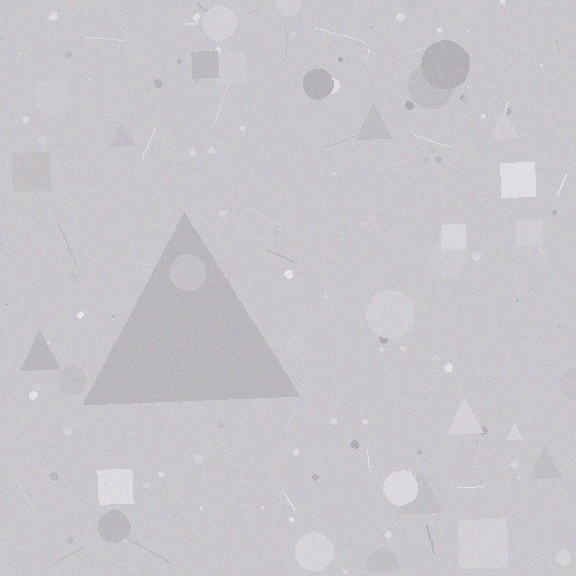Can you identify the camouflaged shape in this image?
The camouflaged shape is a triangle.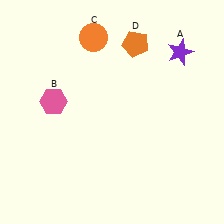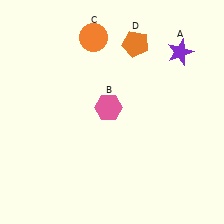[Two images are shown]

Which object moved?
The pink hexagon (B) moved right.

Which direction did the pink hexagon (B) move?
The pink hexagon (B) moved right.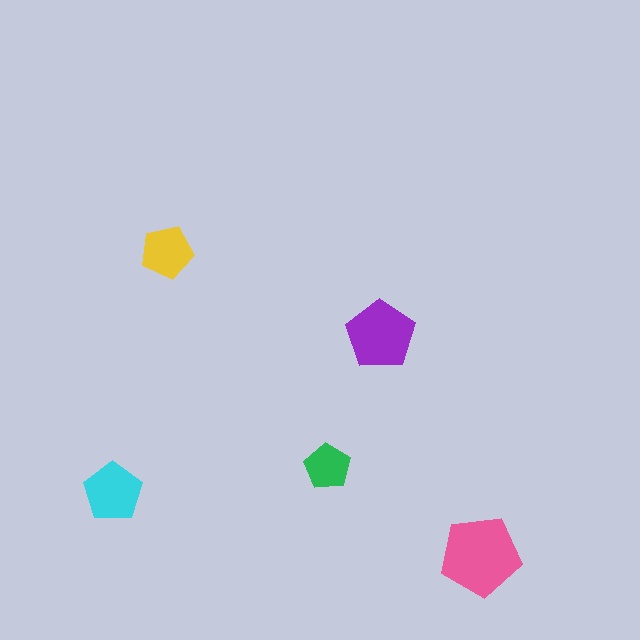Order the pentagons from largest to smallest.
the pink one, the purple one, the cyan one, the yellow one, the green one.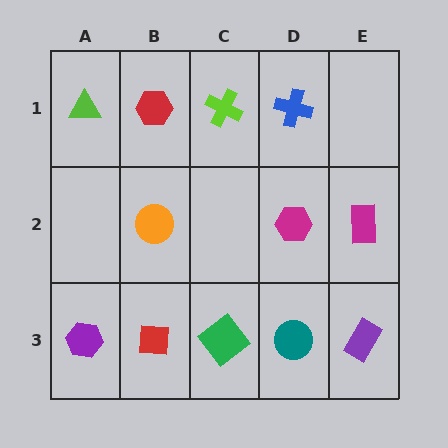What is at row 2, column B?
An orange circle.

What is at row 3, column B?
A red square.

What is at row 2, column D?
A magenta hexagon.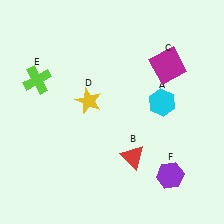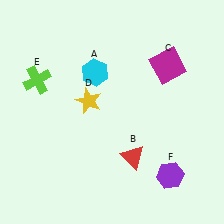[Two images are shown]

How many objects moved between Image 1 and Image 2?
1 object moved between the two images.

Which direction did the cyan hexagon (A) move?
The cyan hexagon (A) moved left.